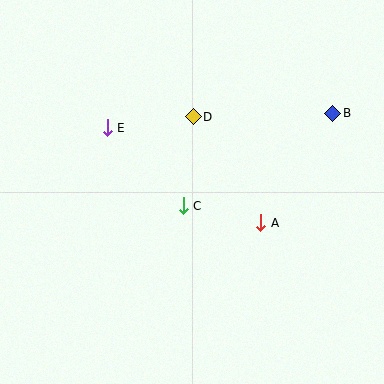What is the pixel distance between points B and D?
The distance between B and D is 139 pixels.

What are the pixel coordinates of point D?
Point D is at (193, 117).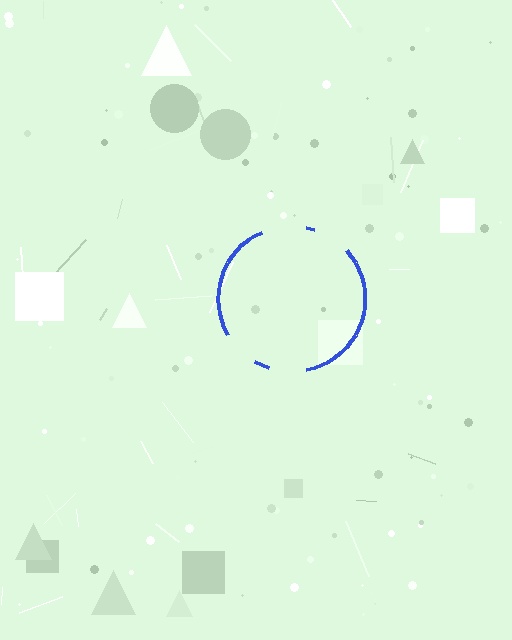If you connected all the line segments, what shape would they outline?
They would outline a circle.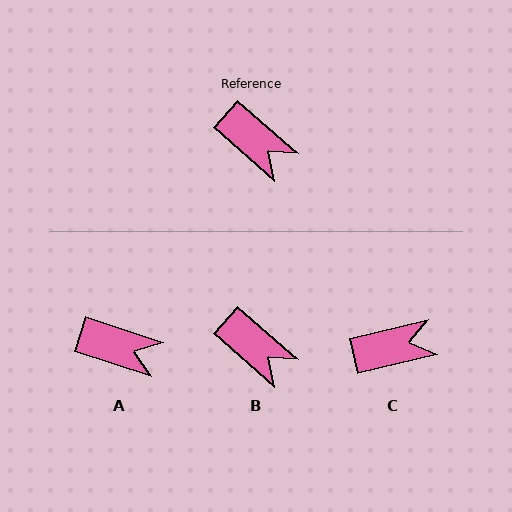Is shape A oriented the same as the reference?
No, it is off by about 22 degrees.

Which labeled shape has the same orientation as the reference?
B.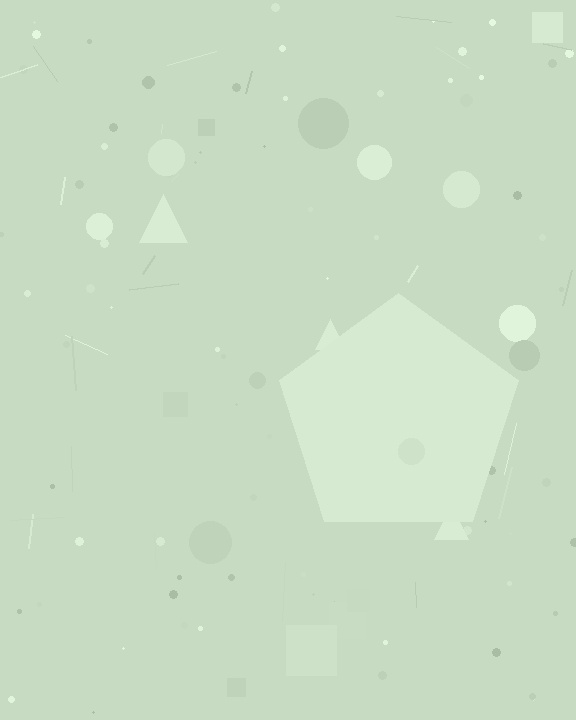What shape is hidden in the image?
A pentagon is hidden in the image.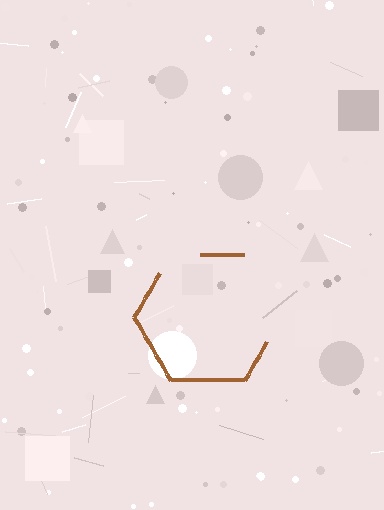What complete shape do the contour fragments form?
The contour fragments form a hexagon.